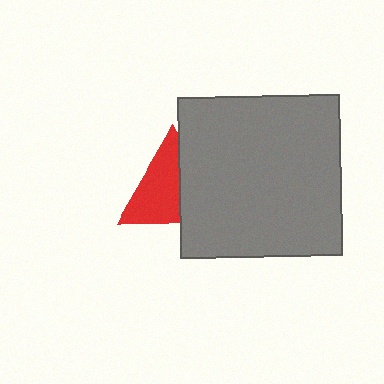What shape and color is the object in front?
The object in front is a gray square.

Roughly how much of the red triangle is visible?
About half of it is visible (roughly 60%).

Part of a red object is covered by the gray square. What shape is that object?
It is a triangle.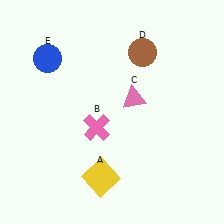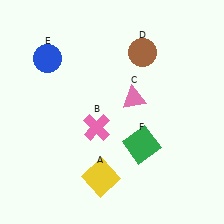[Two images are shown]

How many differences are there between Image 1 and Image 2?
There is 1 difference between the two images.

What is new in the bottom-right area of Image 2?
A green square (F) was added in the bottom-right area of Image 2.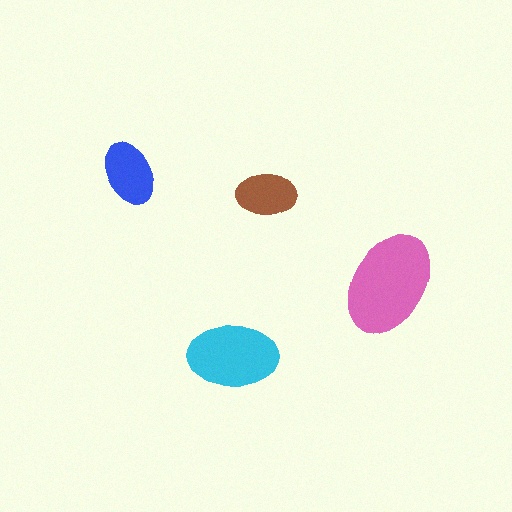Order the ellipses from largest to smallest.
the pink one, the cyan one, the blue one, the brown one.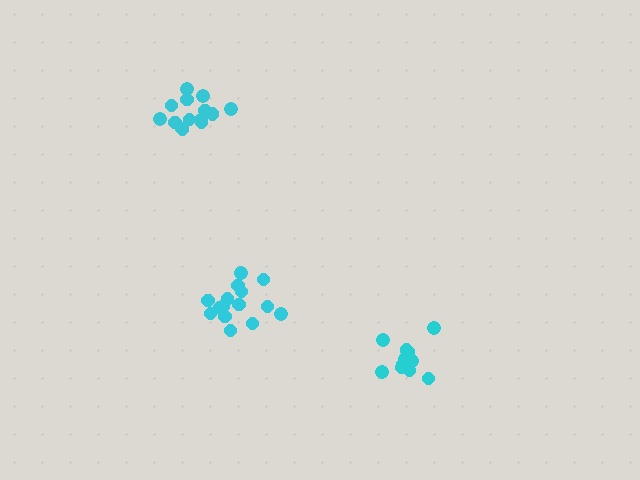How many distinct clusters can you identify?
There are 3 distinct clusters.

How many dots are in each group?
Group 1: 14 dots, Group 2: 11 dots, Group 3: 15 dots (40 total).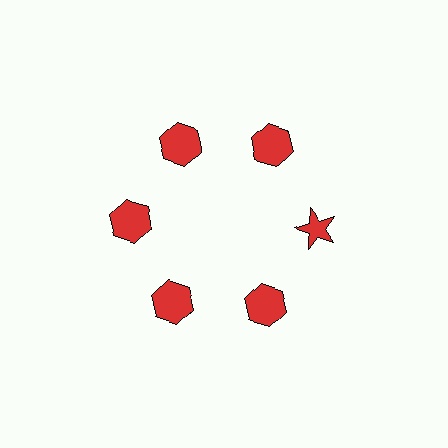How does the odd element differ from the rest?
It has a different shape: star instead of hexagon.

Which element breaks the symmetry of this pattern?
The red star at roughly the 3 o'clock position breaks the symmetry. All other shapes are red hexagons.